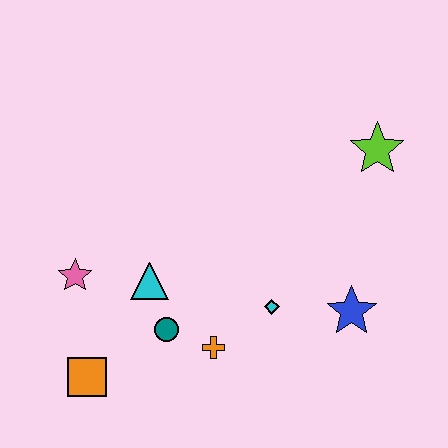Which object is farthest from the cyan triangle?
The lime star is farthest from the cyan triangle.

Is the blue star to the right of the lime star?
No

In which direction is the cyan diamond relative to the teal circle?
The cyan diamond is to the right of the teal circle.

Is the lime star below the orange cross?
No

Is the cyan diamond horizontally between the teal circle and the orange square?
No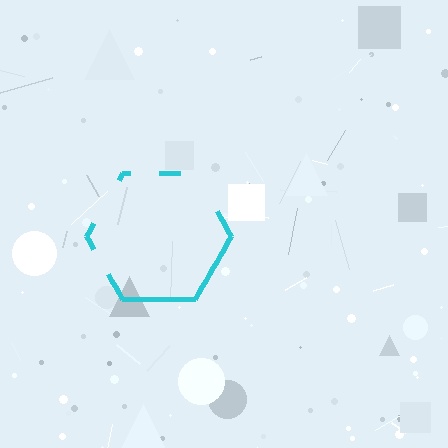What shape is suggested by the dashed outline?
The dashed outline suggests a hexagon.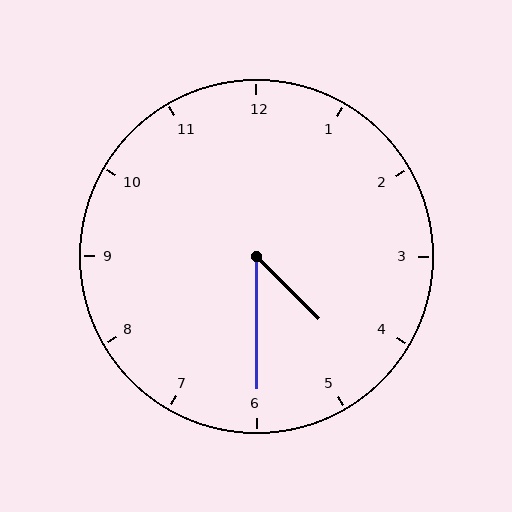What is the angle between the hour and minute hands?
Approximately 45 degrees.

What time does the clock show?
4:30.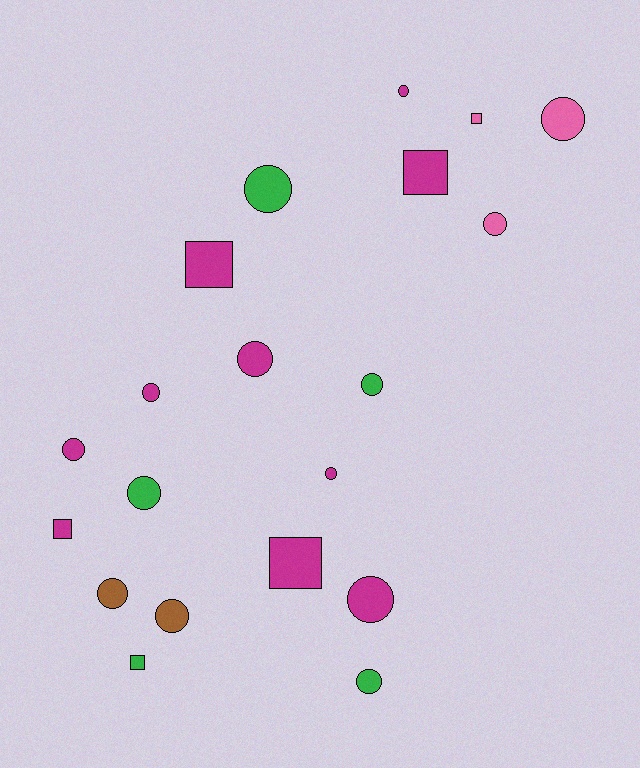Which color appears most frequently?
Magenta, with 10 objects.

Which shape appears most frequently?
Circle, with 14 objects.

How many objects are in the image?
There are 20 objects.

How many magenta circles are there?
There are 6 magenta circles.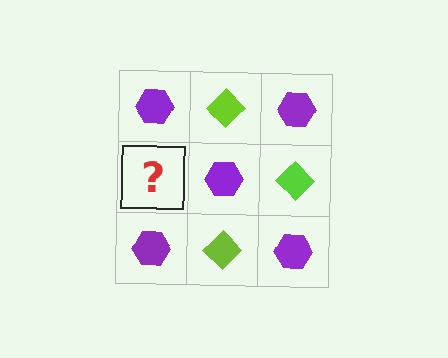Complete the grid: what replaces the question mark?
The question mark should be replaced with a lime diamond.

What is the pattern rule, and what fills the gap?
The rule is that it alternates purple hexagon and lime diamond in a checkerboard pattern. The gap should be filled with a lime diamond.